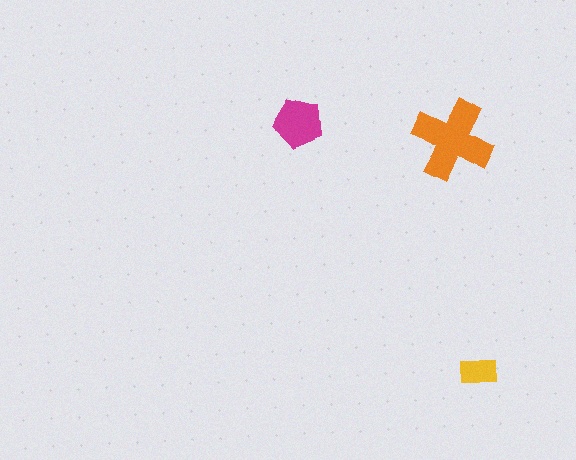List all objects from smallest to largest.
The yellow rectangle, the magenta pentagon, the orange cross.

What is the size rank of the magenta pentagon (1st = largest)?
2nd.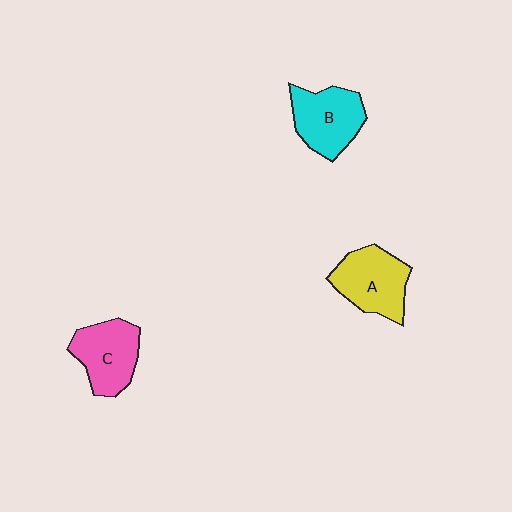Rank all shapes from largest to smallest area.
From largest to smallest: A (yellow), B (cyan), C (pink).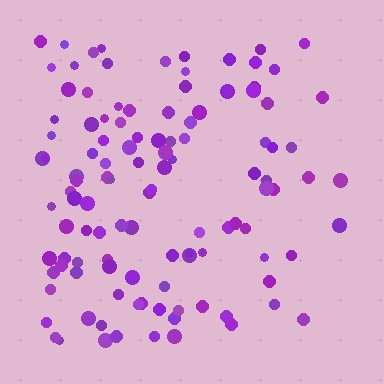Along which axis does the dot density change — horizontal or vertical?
Horizontal.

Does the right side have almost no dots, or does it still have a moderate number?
Still a moderate number, just noticeably fewer than the left.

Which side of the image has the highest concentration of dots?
The left.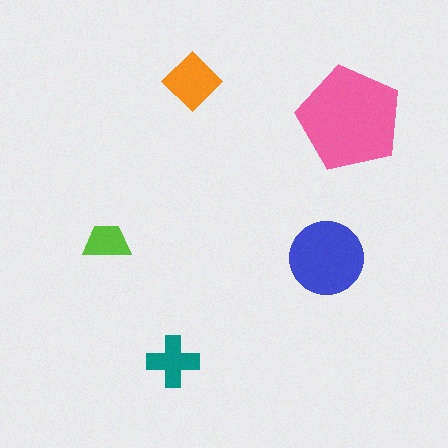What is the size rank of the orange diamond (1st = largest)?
3rd.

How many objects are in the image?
There are 5 objects in the image.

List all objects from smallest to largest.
The lime trapezoid, the teal cross, the orange diamond, the blue circle, the pink pentagon.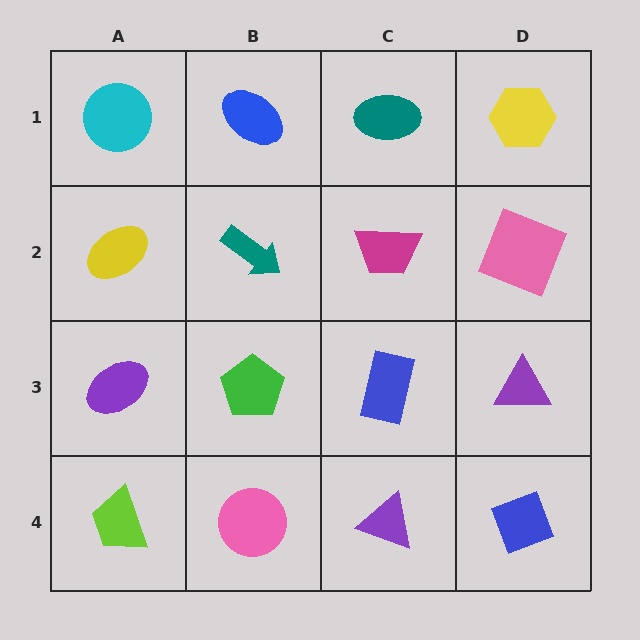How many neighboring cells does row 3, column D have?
3.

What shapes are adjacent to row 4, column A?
A purple ellipse (row 3, column A), a pink circle (row 4, column B).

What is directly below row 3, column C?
A purple triangle.